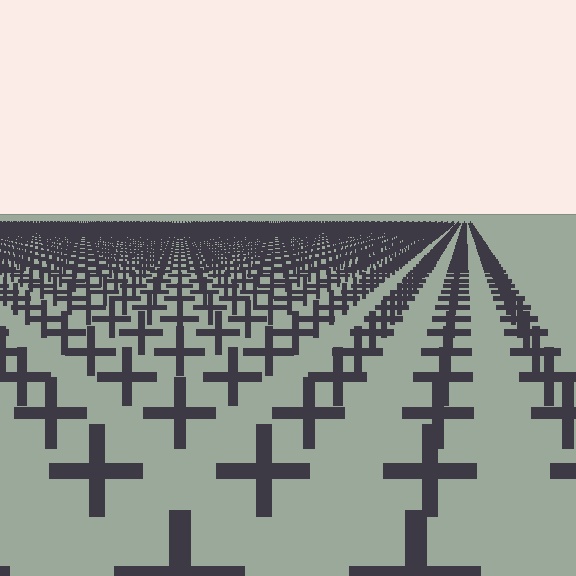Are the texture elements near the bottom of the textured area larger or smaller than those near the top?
Larger. Near the bottom, elements are closer to the viewer and appear at a bigger on-screen size.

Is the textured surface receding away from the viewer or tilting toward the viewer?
The surface is receding away from the viewer. Texture elements get smaller and denser toward the top.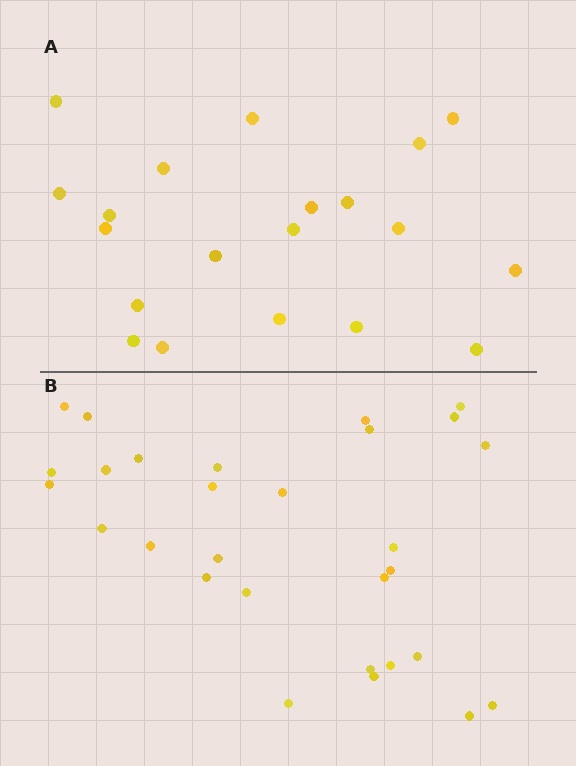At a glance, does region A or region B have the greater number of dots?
Region B (the bottom region) has more dots.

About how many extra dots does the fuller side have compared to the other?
Region B has roughly 8 or so more dots than region A.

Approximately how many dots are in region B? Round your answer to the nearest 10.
About 30 dots. (The exact count is 29, which rounds to 30.)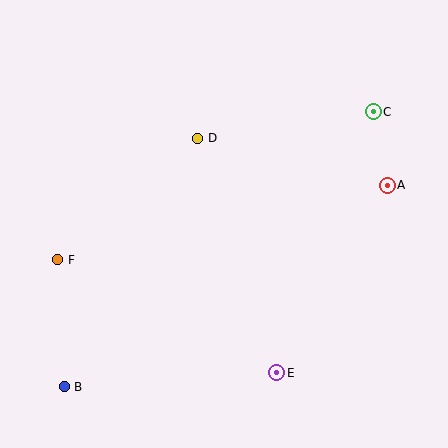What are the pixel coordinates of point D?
Point D is at (198, 138).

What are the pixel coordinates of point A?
Point A is at (387, 185).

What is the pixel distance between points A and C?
The distance between A and C is 75 pixels.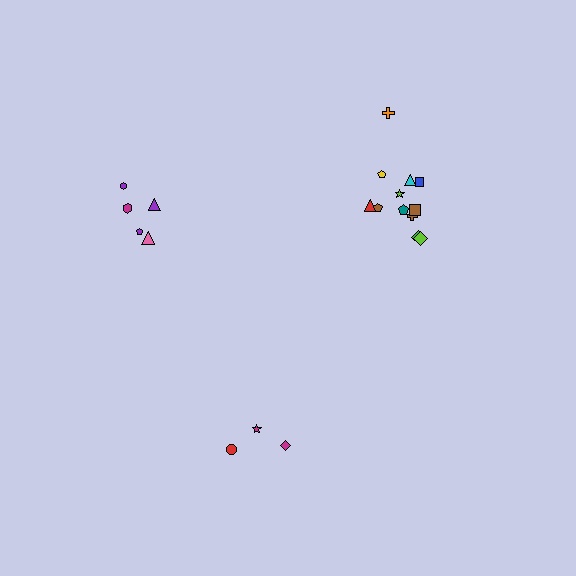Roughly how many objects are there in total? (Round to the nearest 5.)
Roughly 20 objects in total.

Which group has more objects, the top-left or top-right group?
The top-right group.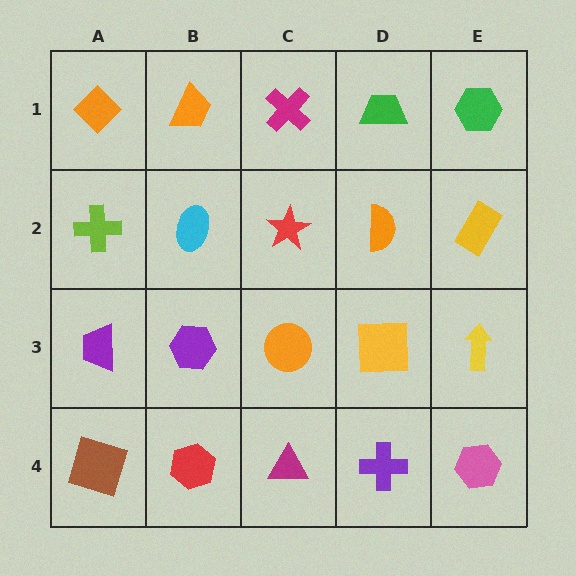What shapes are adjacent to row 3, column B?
A cyan ellipse (row 2, column B), a red hexagon (row 4, column B), a purple trapezoid (row 3, column A), an orange circle (row 3, column C).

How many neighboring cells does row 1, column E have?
2.